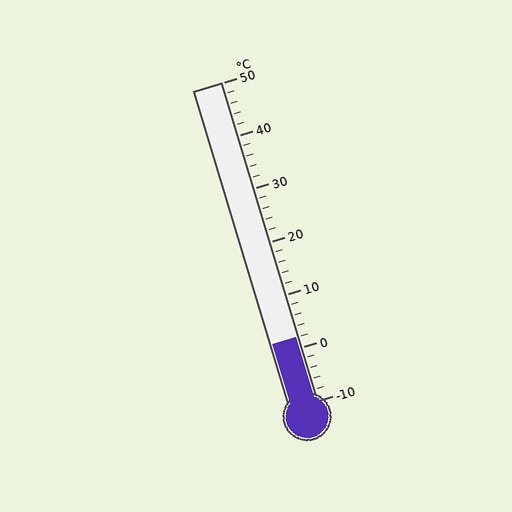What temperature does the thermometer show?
The thermometer shows approximately 2°C.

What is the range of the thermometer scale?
The thermometer scale ranges from -10°C to 50°C.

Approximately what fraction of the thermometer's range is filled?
The thermometer is filled to approximately 20% of its range.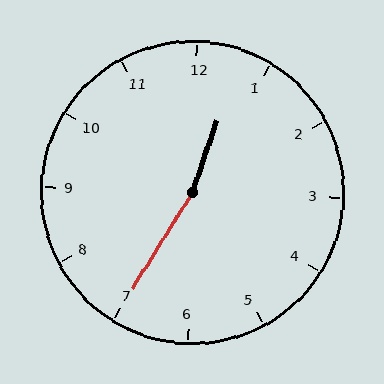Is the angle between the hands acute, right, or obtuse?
It is obtuse.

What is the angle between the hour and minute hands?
Approximately 168 degrees.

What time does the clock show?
12:35.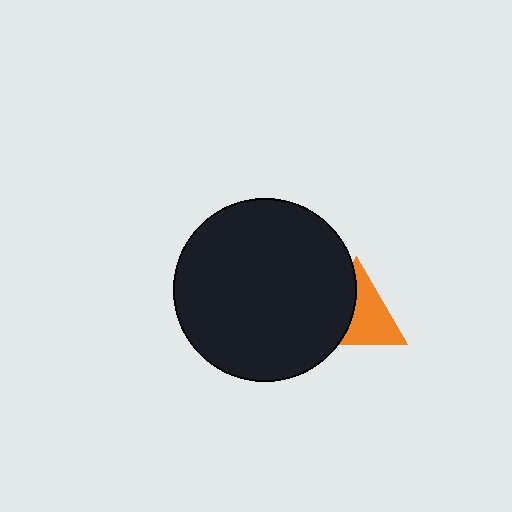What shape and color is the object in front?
The object in front is a black circle.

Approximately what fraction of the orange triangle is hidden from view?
Roughly 43% of the orange triangle is hidden behind the black circle.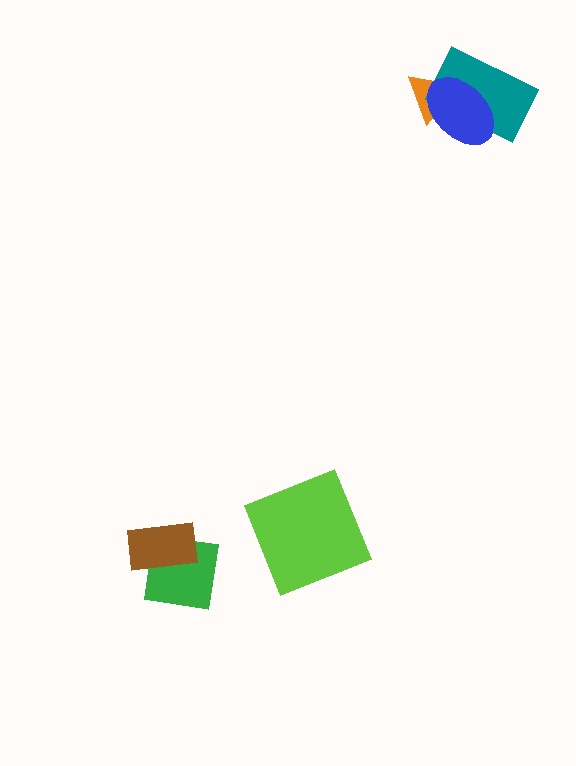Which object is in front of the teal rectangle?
The blue ellipse is in front of the teal rectangle.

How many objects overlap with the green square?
1 object overlaps with the green square.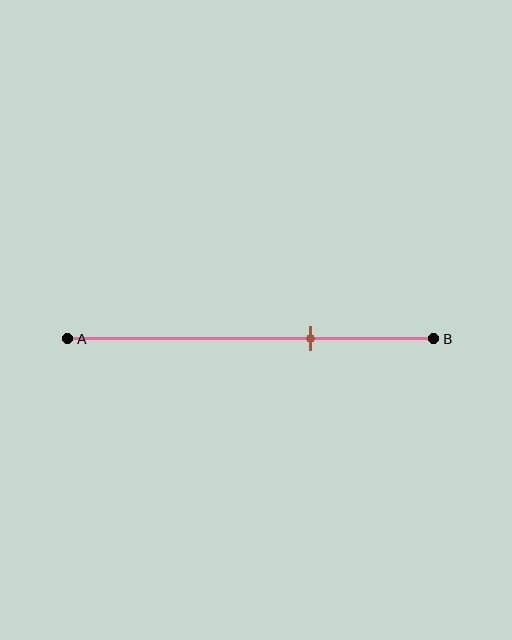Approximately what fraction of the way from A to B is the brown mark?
The brown mark is approximately 65% of the way from A to B.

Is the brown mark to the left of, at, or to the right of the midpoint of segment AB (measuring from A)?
The brown mark is to the right of the midpoint of segment AB.